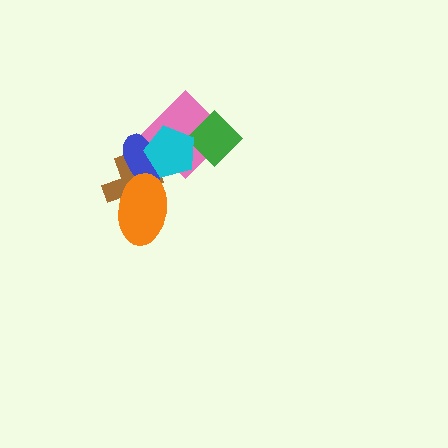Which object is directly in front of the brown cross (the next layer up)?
The blue ellipse is directly in front of the brown cross.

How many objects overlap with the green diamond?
2 objects overlap with the green diamond.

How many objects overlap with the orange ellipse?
2 objects overlap with the orange ellipse.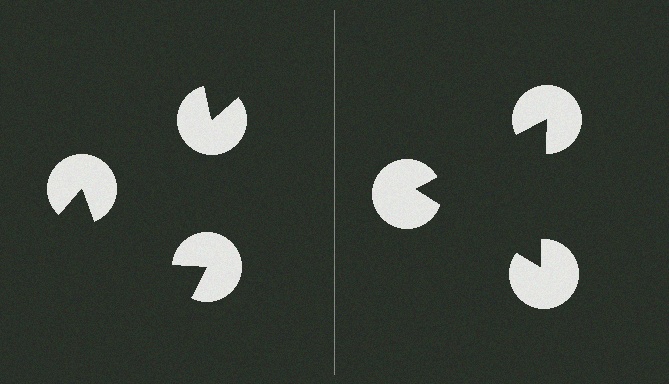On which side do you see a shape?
An illusory triangle appears on the right side. On the left side the wedge cuts are rotated, so no coherent shape forms.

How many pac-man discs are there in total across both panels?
6 — 3 on each side.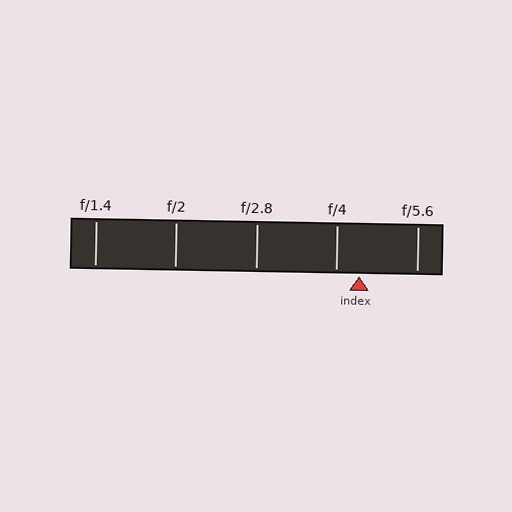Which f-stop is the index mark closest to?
The index mark is closest to f/4.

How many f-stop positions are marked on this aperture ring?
There are 5 f-stop positions marked.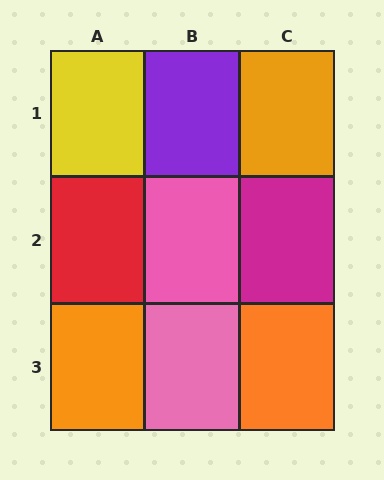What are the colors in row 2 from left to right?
Red, pink, magenta.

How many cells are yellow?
1 cell is yellow.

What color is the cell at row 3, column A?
Orange.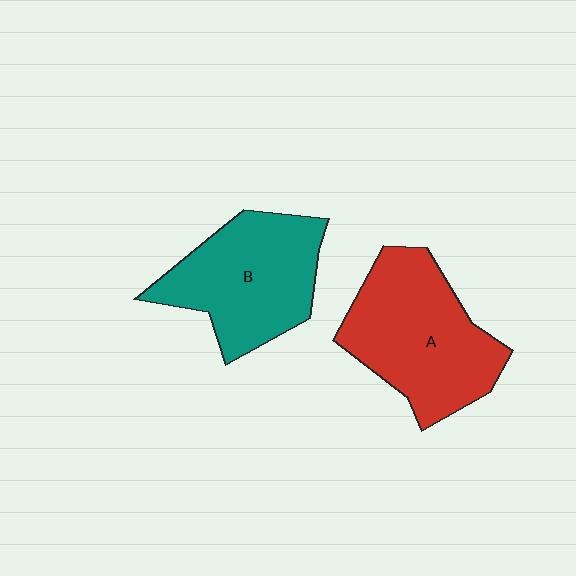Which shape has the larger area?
Shape A (red).